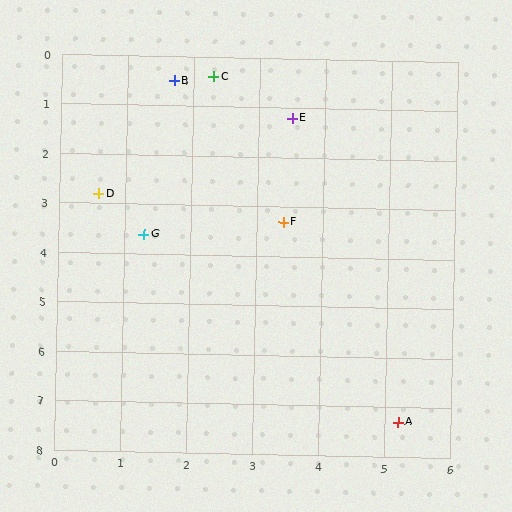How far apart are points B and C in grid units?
Points B and C are about 0.6 grid units apart.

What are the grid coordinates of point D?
Point D is at approximately (0.6, 2.8).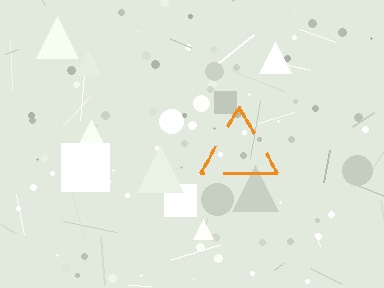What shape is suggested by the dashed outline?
The dashed outline suggests a triangle.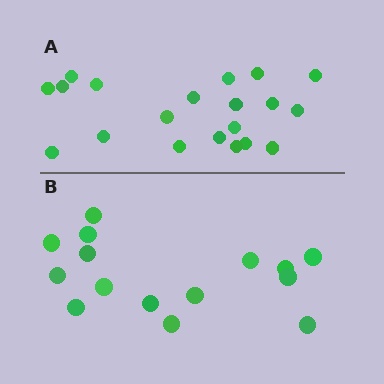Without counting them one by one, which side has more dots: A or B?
Region A (the top region) has more dots.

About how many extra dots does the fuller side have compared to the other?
Region A has about 5 more dots than region B.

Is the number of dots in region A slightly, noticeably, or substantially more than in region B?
Region A has noticeably more, but not dramatically so. The ratio is roughly 1.3 to 1.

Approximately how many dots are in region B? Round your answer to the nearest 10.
About 20 dots. (The exact count is 15, which rounds to 20.)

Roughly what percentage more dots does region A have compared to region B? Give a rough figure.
About 35% more.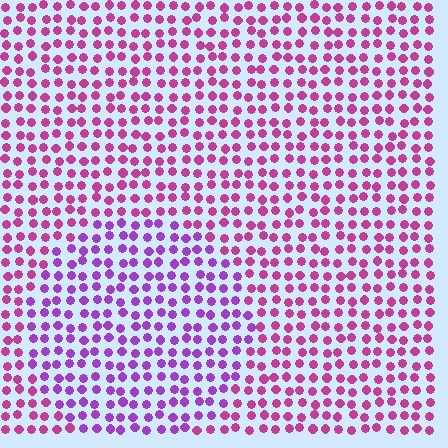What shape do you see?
I see a circle.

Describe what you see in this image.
The image is filled with small magenta elements in a uniform arrangement. A circle-shaped region is visible where the elements are tinted to a slightly different hue, forming a subtle color boundary.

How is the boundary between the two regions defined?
The boundary is defined purely by a slight shift in hue (about 34 degrees). Spacing, size, and orientation are identical on both sides.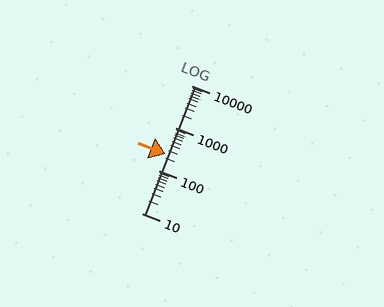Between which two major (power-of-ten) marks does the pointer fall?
The pointer is between 100 and 1000.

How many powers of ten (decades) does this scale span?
The scale spans 3 decades, from 10 to 10000.